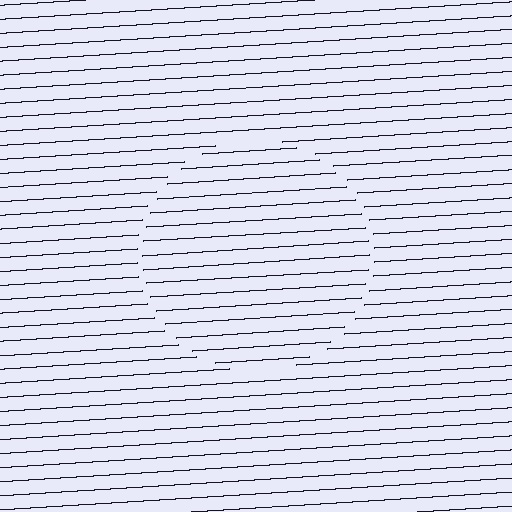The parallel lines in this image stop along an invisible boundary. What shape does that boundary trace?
An illusory circle. The interior of the shape contains the same grating, shifted by half a period — the contour is defined by the phase discontinuity where line-ends from the inner and outer gratings abut.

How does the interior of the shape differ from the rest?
The interior of the shape contains the same grating, shifted by half a period — the contour is defined by the phase discontinuity where line-ends from the inner and outer gratings abut.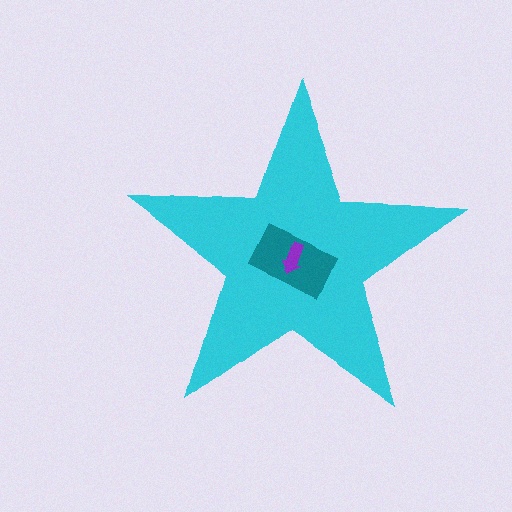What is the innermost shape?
The purple arrow.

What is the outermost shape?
The cyan star.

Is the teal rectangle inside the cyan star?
Yes.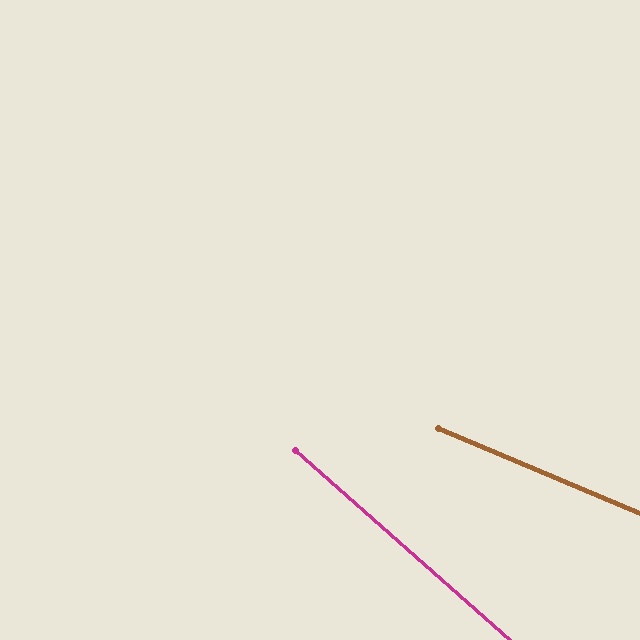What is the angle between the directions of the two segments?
Approximately 19 degrees.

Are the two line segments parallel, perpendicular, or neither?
Neither parallel nor perpendicular — they differ by about 19°.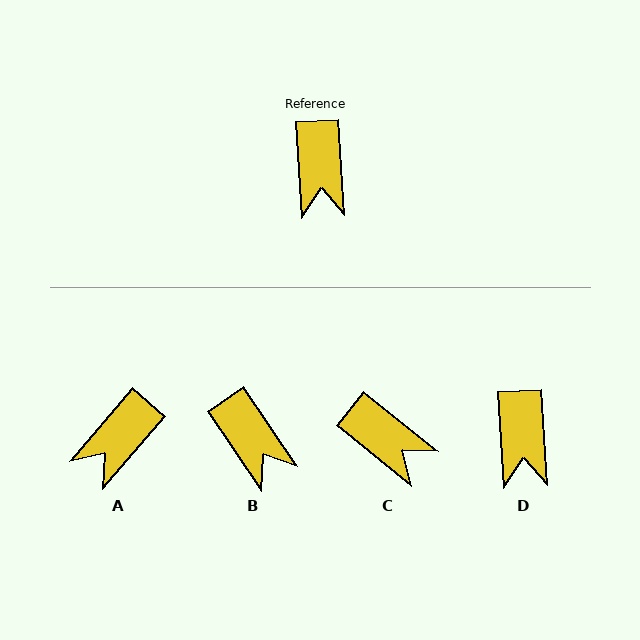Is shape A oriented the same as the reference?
No, it is off by about 44 degrees.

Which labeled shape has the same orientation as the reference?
D.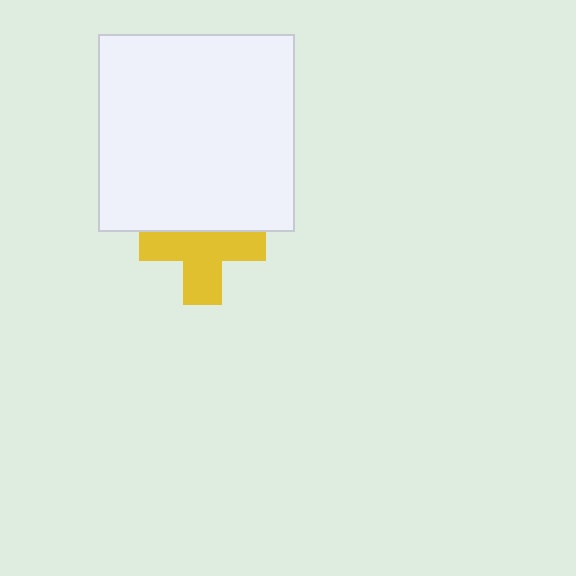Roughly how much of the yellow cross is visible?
Most of it is visible (roughly 65%).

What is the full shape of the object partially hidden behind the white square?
The partially hidden object is a yellow cross.